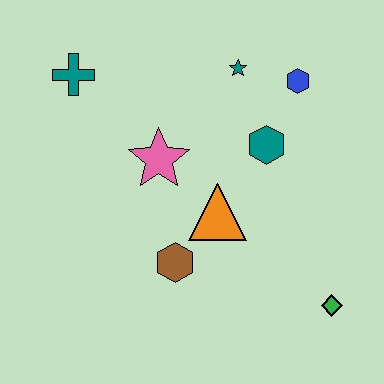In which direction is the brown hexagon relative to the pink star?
The brown hexagon is below the pink star.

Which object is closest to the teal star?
The blue hexagon is closest to the teal star.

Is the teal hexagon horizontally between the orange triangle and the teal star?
No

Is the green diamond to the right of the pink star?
Yes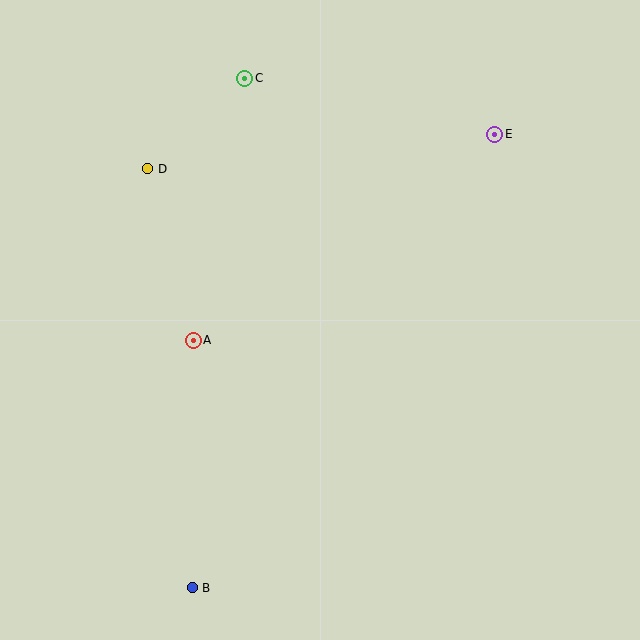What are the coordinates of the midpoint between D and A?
The midpoint between D and A is at (170, 255).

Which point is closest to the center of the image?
Point A at (193, 341) is closest to the center.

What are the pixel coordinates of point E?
Point E is at (495, 134).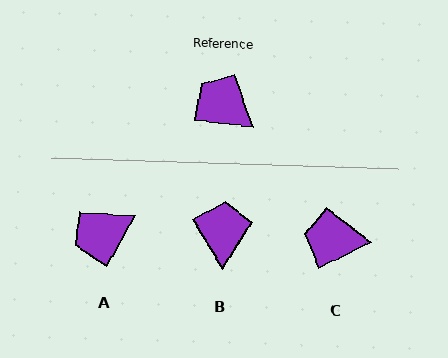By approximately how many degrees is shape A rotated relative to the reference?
Approximately 68 degrees counter-clockwise.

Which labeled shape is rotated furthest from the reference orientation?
A, about 68 degrees away.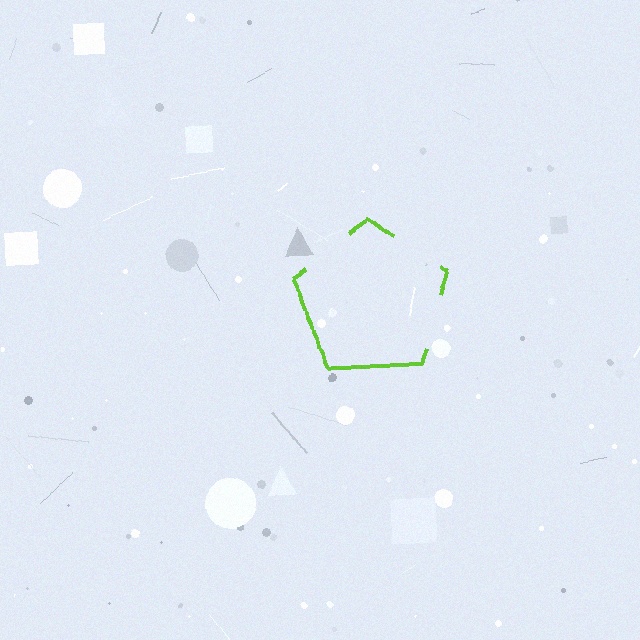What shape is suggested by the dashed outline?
The dashed outline suggests a pentagon.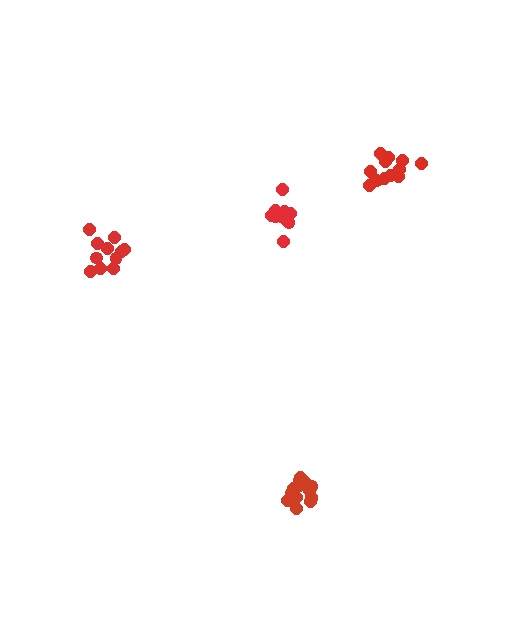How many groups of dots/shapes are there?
There are 4 groups.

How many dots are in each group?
Group 1: 11 dots, Group 2: 13 dots, Group 3: 15 dots, Group 4: 11 dots (50 total).